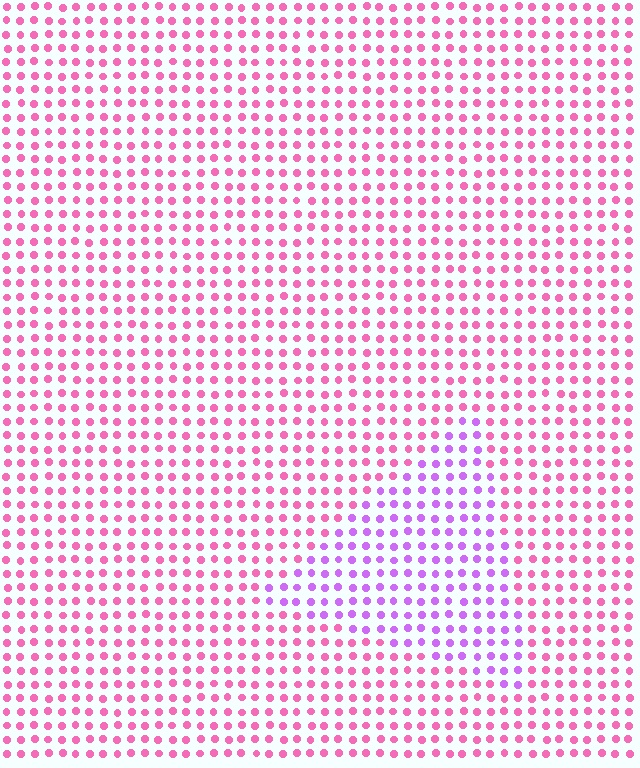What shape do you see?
I see a triangle.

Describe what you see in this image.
The image is filled with small pink elements in a uniform arrangement. A triangle-shaped region is visible where the elements are tinted to a slightly different hue, forming a subtle color boundary.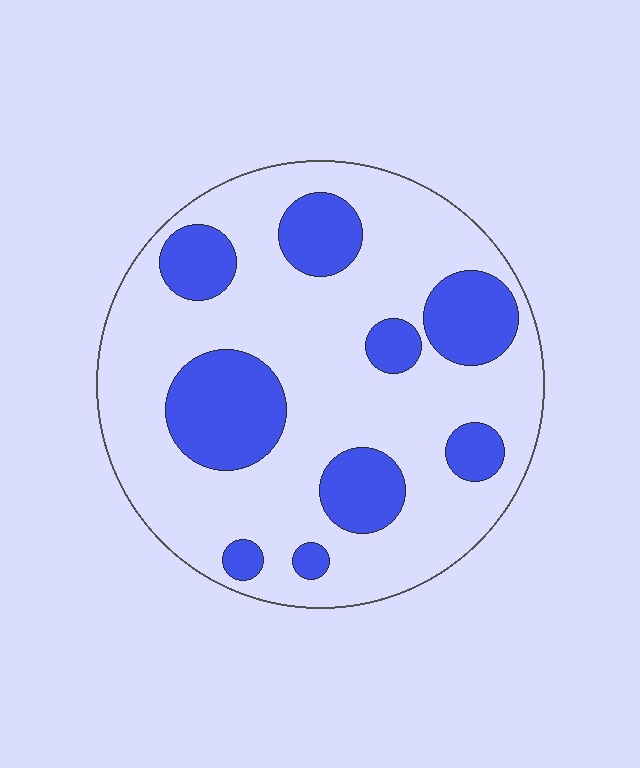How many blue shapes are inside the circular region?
9.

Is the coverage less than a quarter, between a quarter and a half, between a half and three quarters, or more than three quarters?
Between a quarter and a half.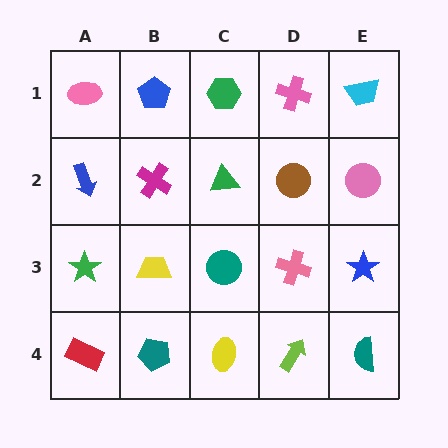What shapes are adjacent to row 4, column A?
A green star (row 3, column A), a teal pentagon (row 4, column B).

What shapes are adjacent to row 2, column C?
A green hexagon (row 1, column C), a teal circle (row 3, column C), a magenta cross (row 2, column B), a brown circle (row 2, column D).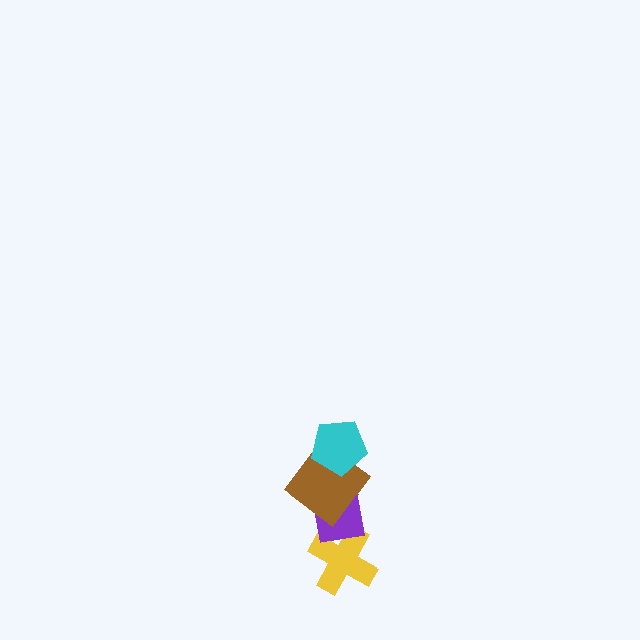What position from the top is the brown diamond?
The brown diamond is 2nd from the top.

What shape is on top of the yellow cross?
The purple square is on top of the yellow cross.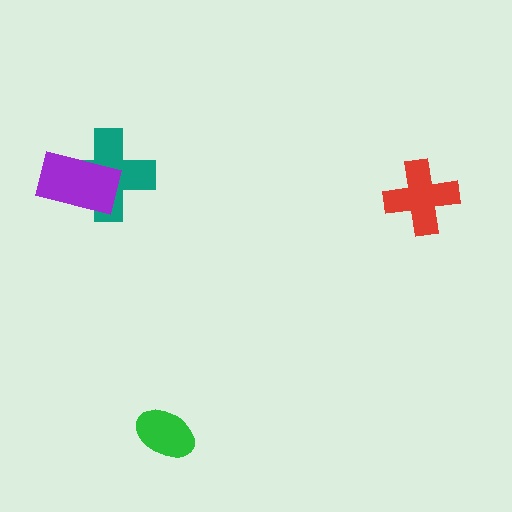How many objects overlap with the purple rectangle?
1 object overlaps with the purple rectangle.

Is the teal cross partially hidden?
Yes, it is partially covered by another shape.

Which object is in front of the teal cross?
The purple rectangle is in front of the teal cross.